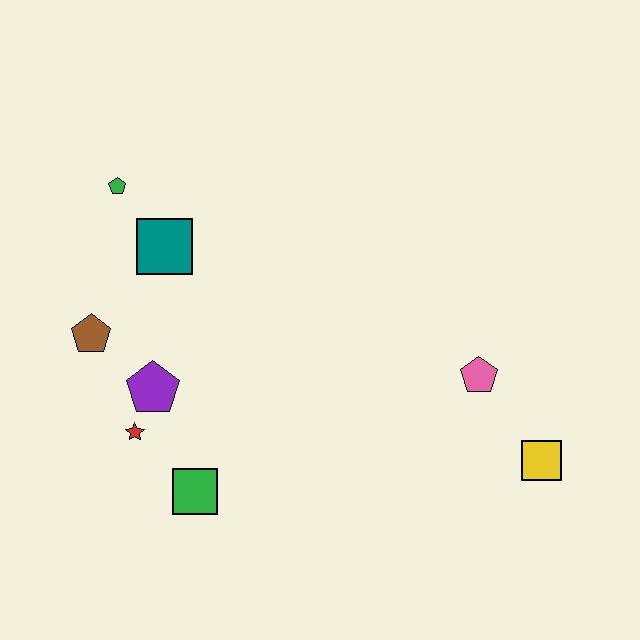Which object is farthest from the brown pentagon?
The yellow square is farthest from the brown pentagon.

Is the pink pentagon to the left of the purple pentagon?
No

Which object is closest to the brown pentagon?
The purple pentagon is closest to the brown pentagon.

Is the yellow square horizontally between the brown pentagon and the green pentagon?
No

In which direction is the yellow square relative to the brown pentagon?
The yellow square is to the right of the brown pentagon.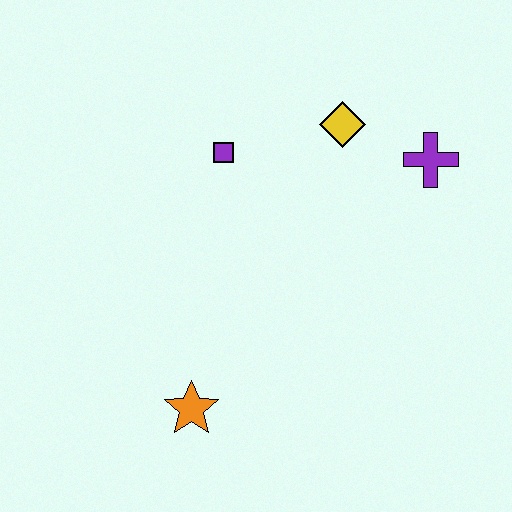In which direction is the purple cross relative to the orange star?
The purple cross is above the orange star.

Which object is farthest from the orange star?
The purple cross is farthest from the orange star.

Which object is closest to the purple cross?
The yellow diamond is closest to the purple cross.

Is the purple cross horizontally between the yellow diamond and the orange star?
No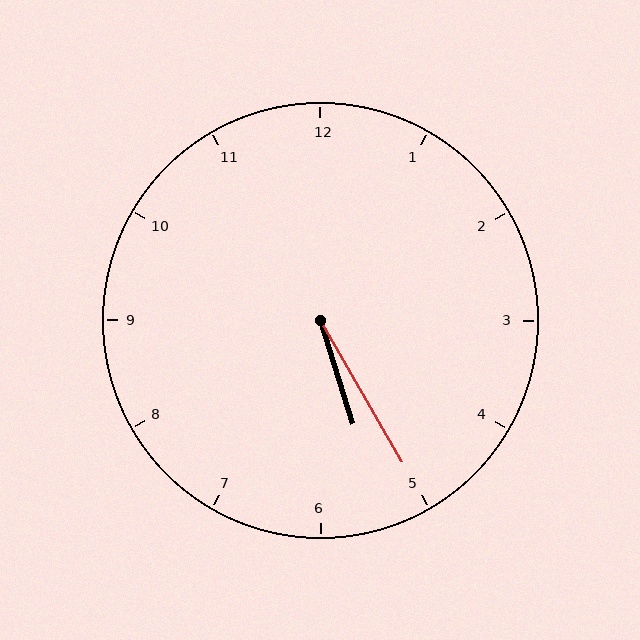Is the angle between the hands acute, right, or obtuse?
It is acute.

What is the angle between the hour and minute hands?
Approximately 12 degrees.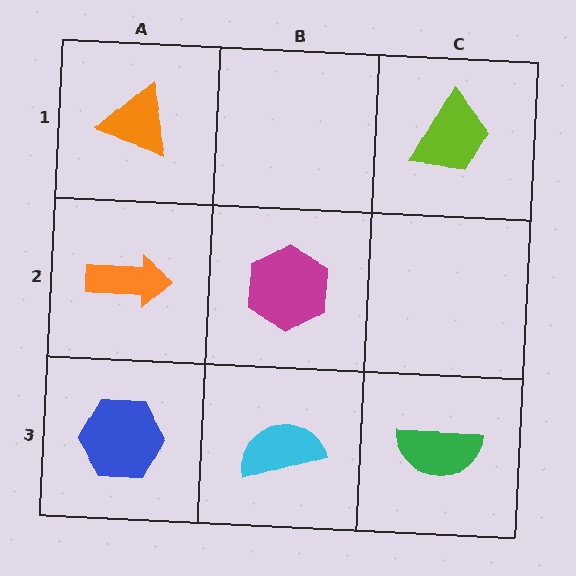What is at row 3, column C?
A green semicircle.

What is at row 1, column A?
An orange triangle.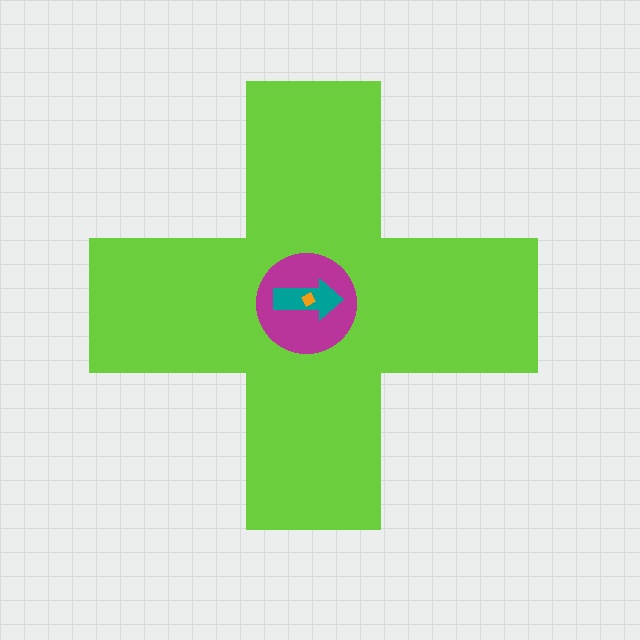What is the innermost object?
The orange diamond.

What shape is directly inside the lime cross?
The magenta circle.